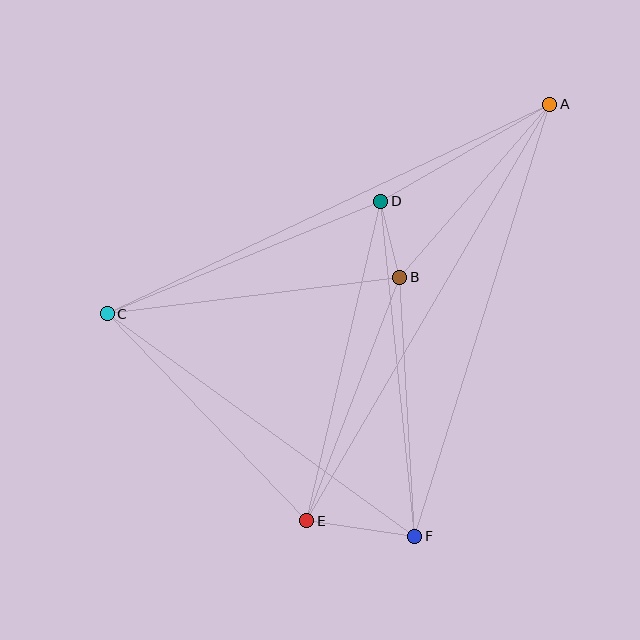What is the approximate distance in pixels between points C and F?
The distance between C and F is approximately 380 pixels.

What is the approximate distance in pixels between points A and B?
The distance between A and B is approximately 229 pixels.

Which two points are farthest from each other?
Points A and C are farthest from each other.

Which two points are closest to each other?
Points B and D are closest to each other.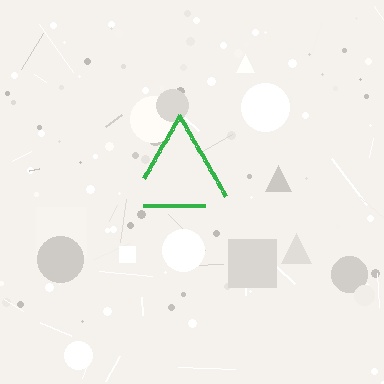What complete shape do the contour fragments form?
The contour fragments form a triangle.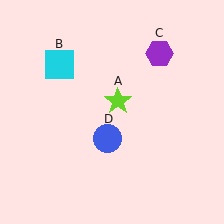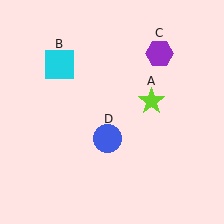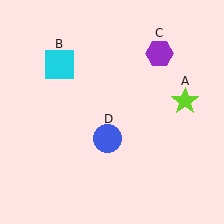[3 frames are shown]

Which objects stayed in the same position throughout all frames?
Cyan square (object B) and purple hexagon (object C) and blue circle (object D) remained stationary.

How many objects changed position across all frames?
1 object changed position: lime star (object A).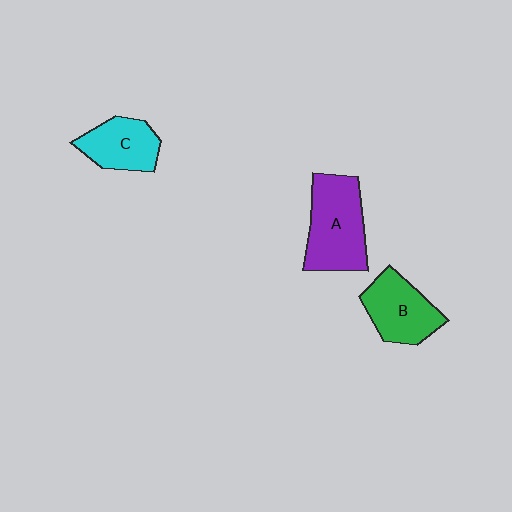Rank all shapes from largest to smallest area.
From largest to smallest: A (purple), B (green), C (cyan).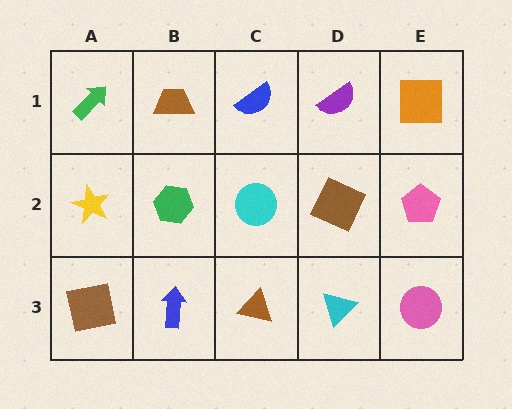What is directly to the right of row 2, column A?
A green hexagon.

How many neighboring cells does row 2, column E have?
3.